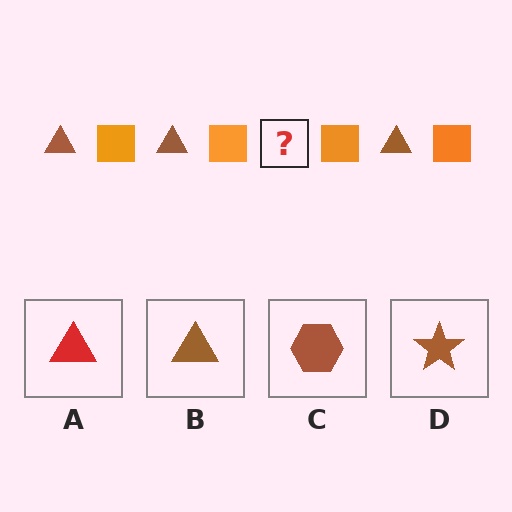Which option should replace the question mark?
Option B.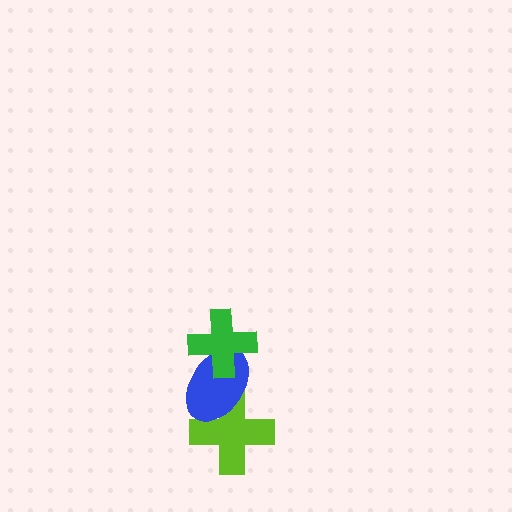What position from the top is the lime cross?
The lime cross is 3rd from the top.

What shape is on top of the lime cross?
The blue ellipse is on top of the lime cross.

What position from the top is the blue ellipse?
The blue ellipse is 2nd from the top.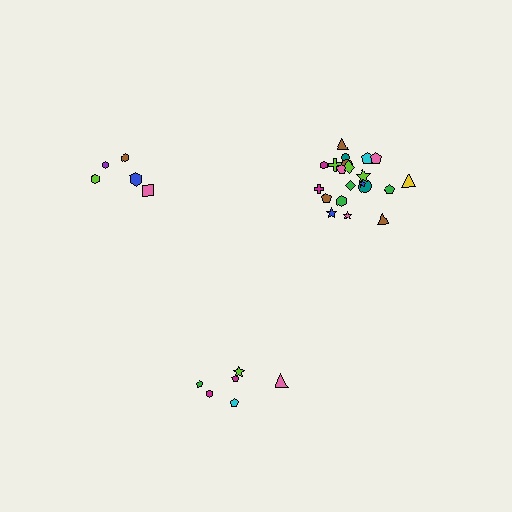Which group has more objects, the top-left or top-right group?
The top-right group.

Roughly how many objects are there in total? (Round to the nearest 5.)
Roughly 35 objects in total.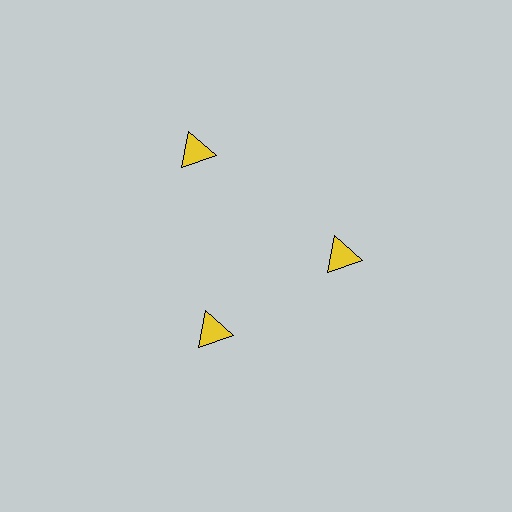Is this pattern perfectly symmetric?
No. The 3 yellow triangles are arranged in a ring, but one element near the 11 o'clock position is pushed outward from the center, breaking the 3-fold rotational symmetry.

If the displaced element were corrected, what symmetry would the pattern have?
It would have 3-fold rotational symmetry — the pattern would map onto itself every 120 degrees.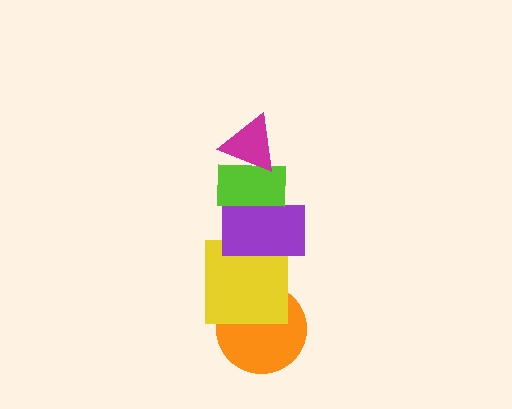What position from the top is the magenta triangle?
The magenta triangle is 1st from the top.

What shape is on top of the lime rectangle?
The magenta triangle is on top of the lime rectangle.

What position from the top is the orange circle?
The orange circle is 5th from the top.